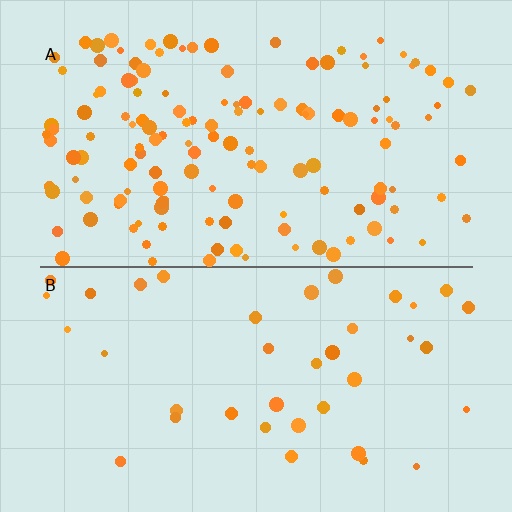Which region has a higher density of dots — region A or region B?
A (the top).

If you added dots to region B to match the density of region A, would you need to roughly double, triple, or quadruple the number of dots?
Approximately quadruple.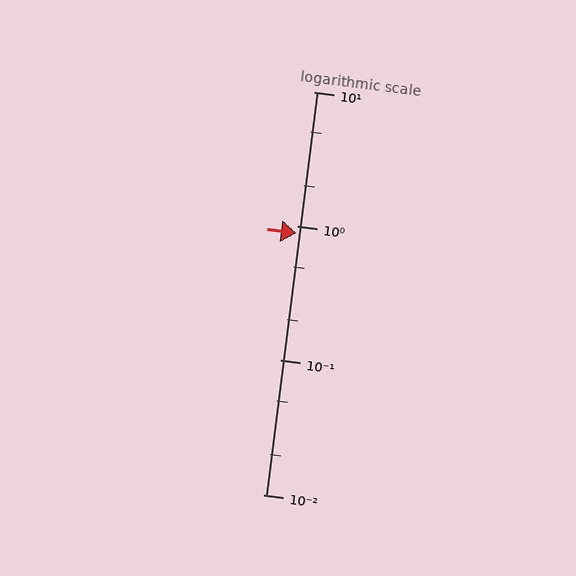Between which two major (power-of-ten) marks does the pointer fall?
The pointer is between 0.1 and 1.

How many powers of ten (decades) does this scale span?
The scale spans 3 decades, from 0.01 to 10.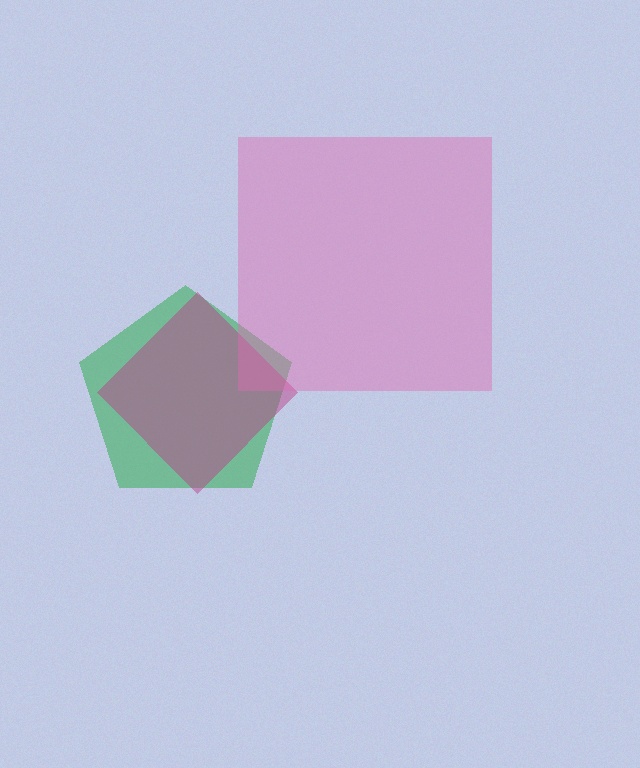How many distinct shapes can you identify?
There are 3 distinct shapes: a green pentagon, a magenta diamond, a pink square.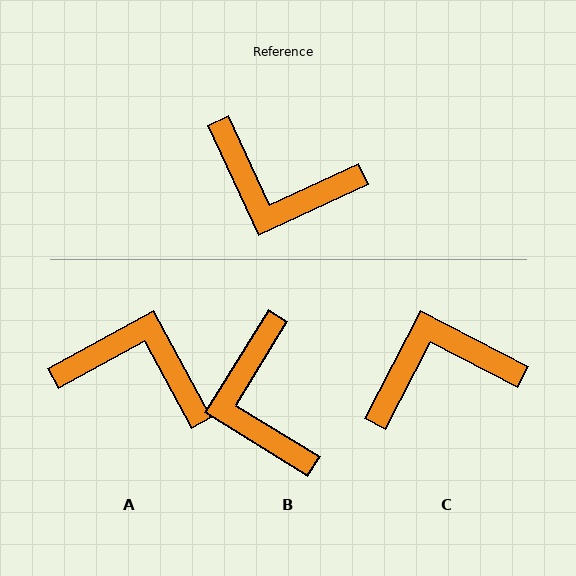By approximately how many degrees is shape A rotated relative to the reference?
Approximately 176 degrees clockwise.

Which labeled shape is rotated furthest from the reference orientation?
A, about 176 degrees away.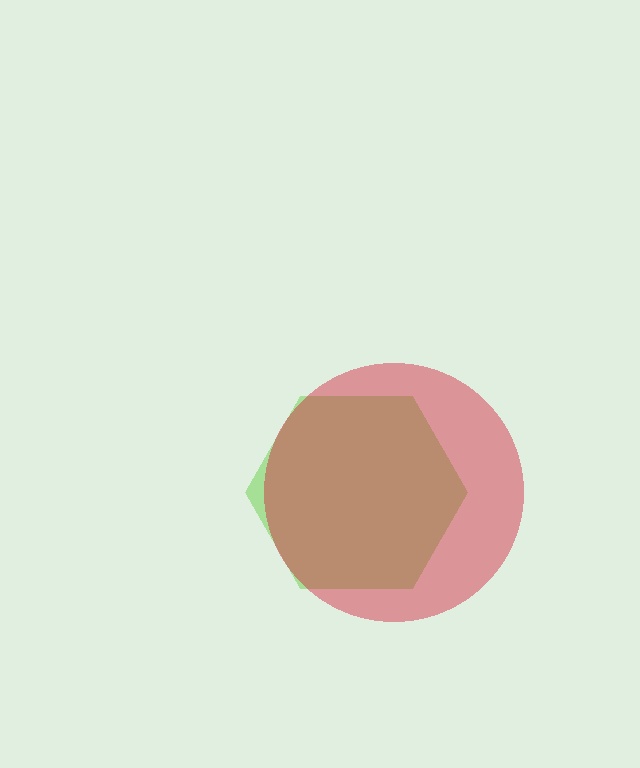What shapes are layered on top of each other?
The layered shapes are: a lime hexagon, a red circle.